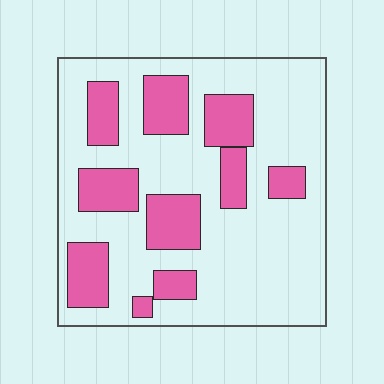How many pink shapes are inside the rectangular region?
10.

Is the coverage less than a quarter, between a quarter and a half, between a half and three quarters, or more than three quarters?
Between a quarter and a half.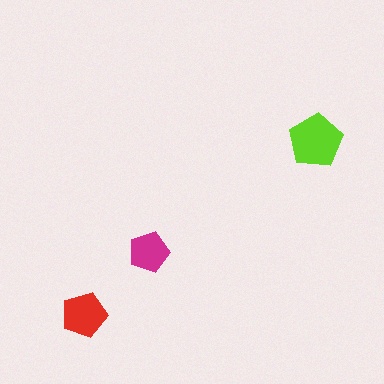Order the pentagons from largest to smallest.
the lime one, the red one, the magenta one.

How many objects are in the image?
There are 3 objects in the image.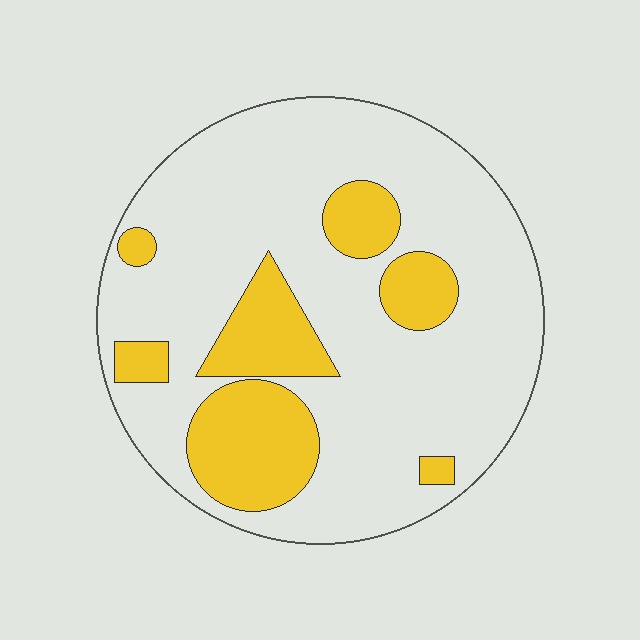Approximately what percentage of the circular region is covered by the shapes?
Approximately 25%.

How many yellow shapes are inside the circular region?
7.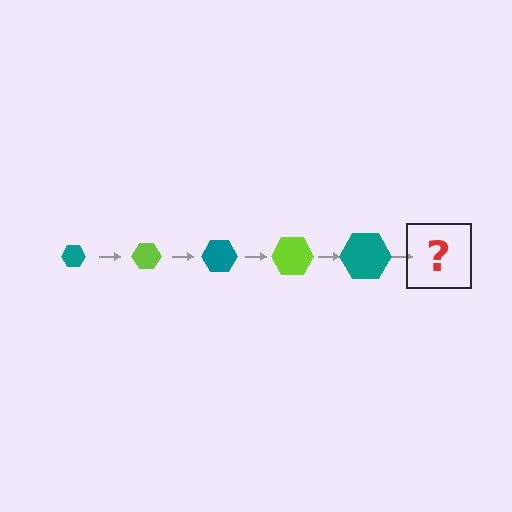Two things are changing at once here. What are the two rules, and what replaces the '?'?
The two rules are that the hexagon grows larger each step and the color cycles through teal and lime. The '?' should be a lime hexagon, larger than the previous one.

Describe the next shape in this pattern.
It should be a lime hexagon, larger than the previous one.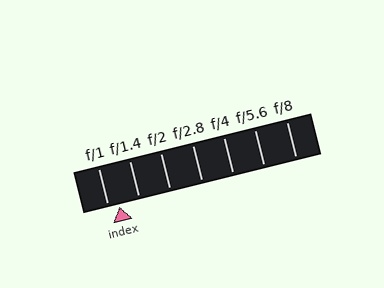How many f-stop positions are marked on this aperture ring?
There are 7 f-stop positions marked.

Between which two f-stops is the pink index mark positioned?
The index mark is between f/1 and f/1.4.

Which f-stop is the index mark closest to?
The index mark is closest to f/1.